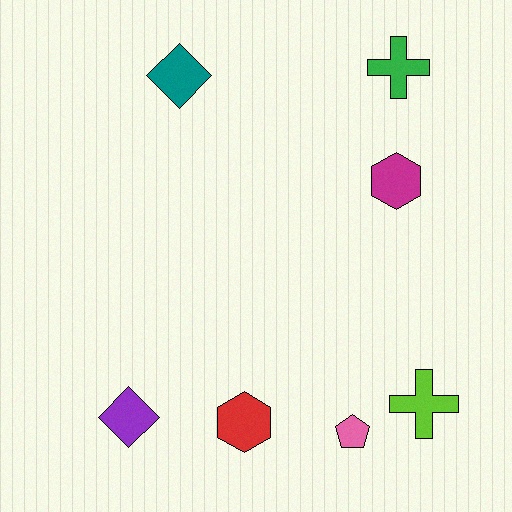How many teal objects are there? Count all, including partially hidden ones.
There is 1 teal object.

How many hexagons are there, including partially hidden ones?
There are 2 hexagons.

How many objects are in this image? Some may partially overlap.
There are 7 objects.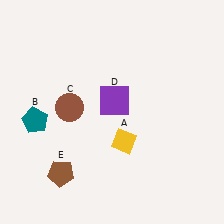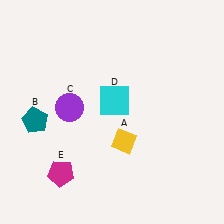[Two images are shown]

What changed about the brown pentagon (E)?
In Image 1, E is brown. In Image 2, it changed to magenta.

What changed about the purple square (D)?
In Image 1, D is purple. In Image 2, it changed to cyan.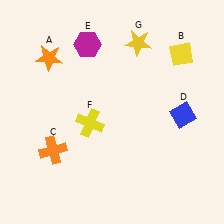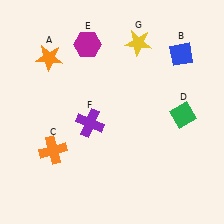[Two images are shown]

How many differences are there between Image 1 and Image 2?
There are 3 differences between the two images.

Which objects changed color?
B changed from yellow to blue. D changed from blue to green. F changed from yellow to purple.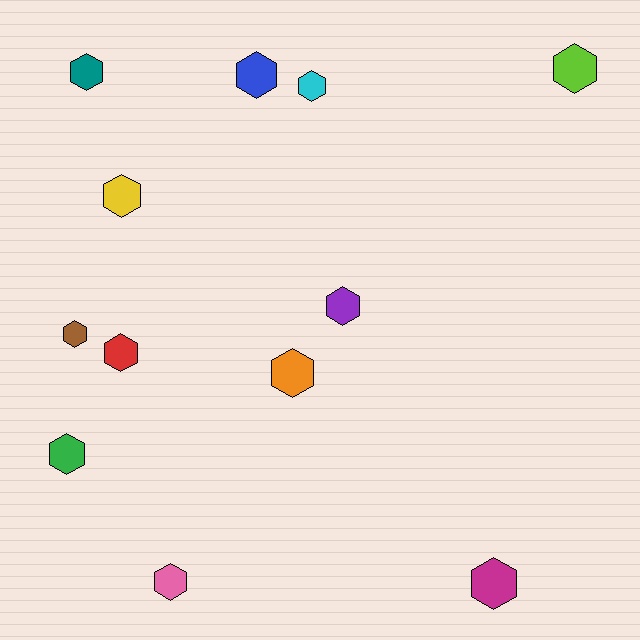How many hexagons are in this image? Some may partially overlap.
There are 12 hexagons.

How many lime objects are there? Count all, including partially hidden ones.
There is 1 lime object.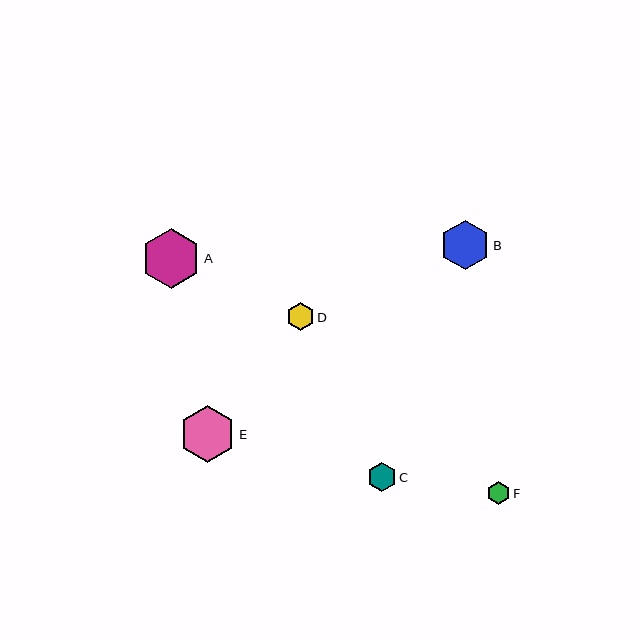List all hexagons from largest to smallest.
From largest to smallest: A, E, B, C, D, F.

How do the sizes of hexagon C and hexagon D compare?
Hexagon C and hexagon D are approximately the same size.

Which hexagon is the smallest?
Hexagon F is the smallest with a size of approximately 23 pixels.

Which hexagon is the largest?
Hexagon A is the largest with a size of approximately 59 pixels.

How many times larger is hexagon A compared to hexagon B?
Hexagon A is approximately 1.2 times the size of hexagon B.